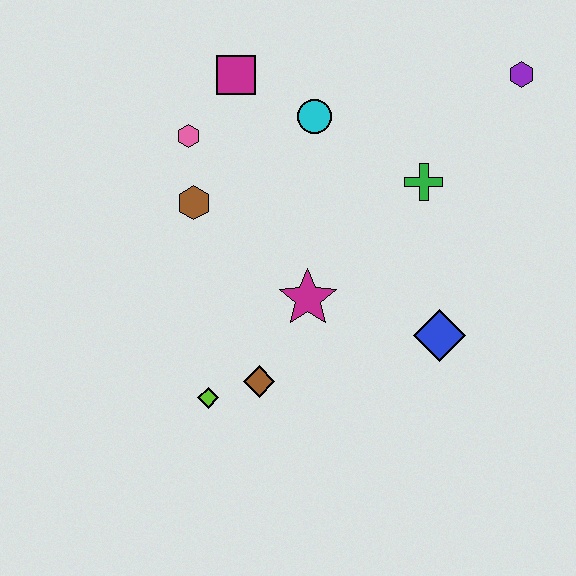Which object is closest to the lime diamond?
The brown diamond is closest to the lime diamond.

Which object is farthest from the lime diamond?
The purple hexagon is farthest from the lime diamond.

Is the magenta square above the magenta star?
Yes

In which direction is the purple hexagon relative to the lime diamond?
The purple hexagon is above the lime diamond.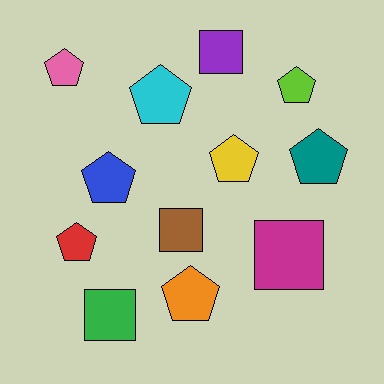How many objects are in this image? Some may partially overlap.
There are 12 objects.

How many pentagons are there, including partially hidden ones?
There are 8 pentagons.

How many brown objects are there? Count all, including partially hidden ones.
There is 1 brown object.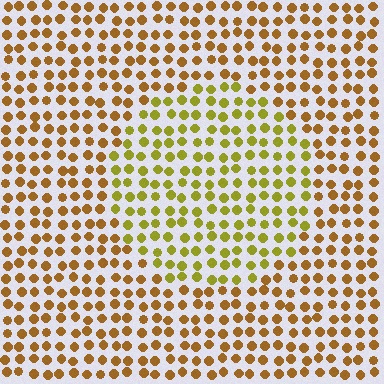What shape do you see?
I see a circle.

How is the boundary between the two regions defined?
The boundary is defined purely by a slight shift in hue (about 31 degrees). Spacing, size, and orientation are identical on both sides.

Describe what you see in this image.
The image is filled with small brown elements in a uniform arrangement. A circle-shaped region is visible where the elements are tinted to a slightly different hue, forming a subtle color boundary.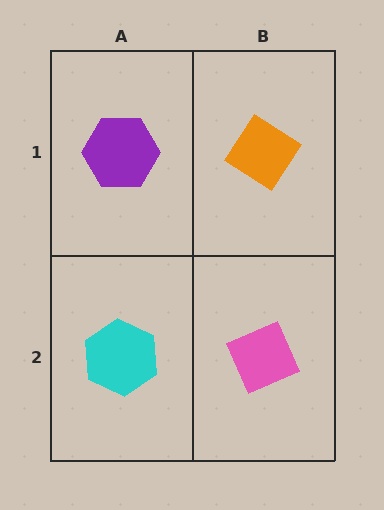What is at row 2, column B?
A pink diamond.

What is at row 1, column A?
A purple hexagon.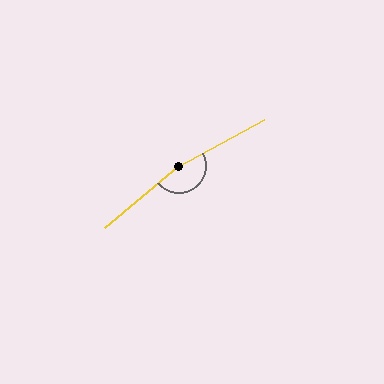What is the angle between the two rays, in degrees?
Approximately 169 degrees.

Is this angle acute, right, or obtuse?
It is obtuse.